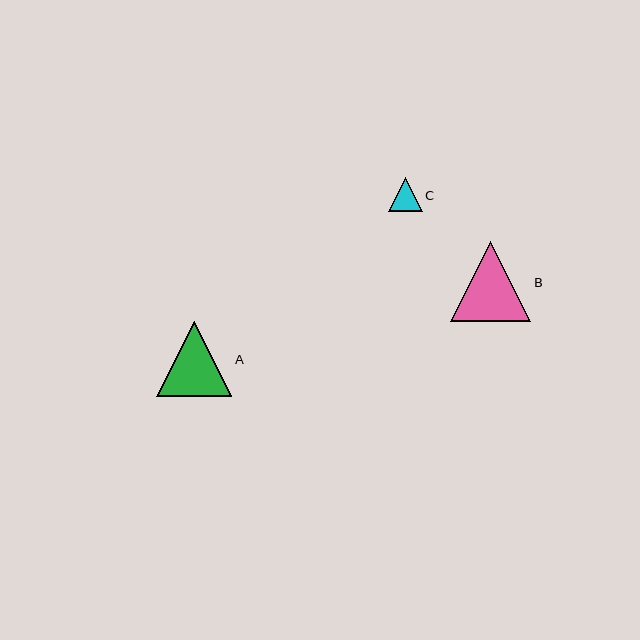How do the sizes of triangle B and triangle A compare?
Triangle B and triangle A are approximately the same size.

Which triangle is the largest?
Triangle B is the largest with a size of approximately 80 pixels.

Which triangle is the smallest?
Triangle C is the smallest with a size of approximately 34 pixels.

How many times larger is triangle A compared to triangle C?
Triangle A is approximately 2.2 times the size of triangle C.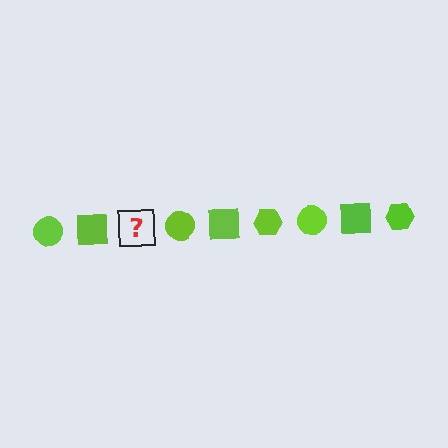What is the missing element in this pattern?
The missing element is a lime hexagon.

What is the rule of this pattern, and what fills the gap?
The rule is that the pattern cycles through circle, square, hexagon shapes in lime. The gap should be filled with a lime hexagon.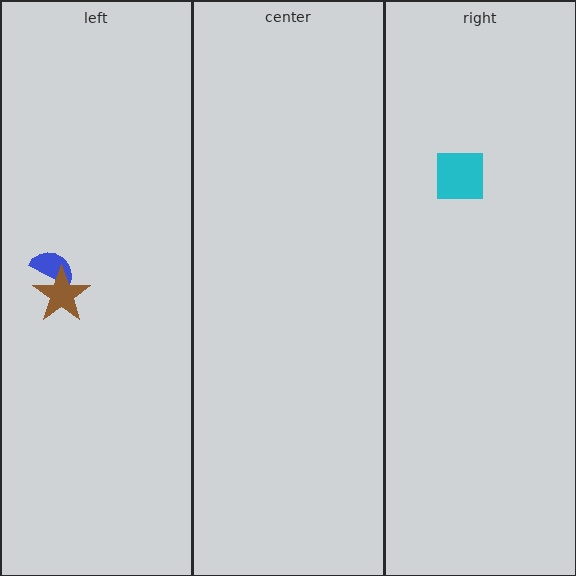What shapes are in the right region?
The cyan square.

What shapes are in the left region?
The blue semicircle, the brown star.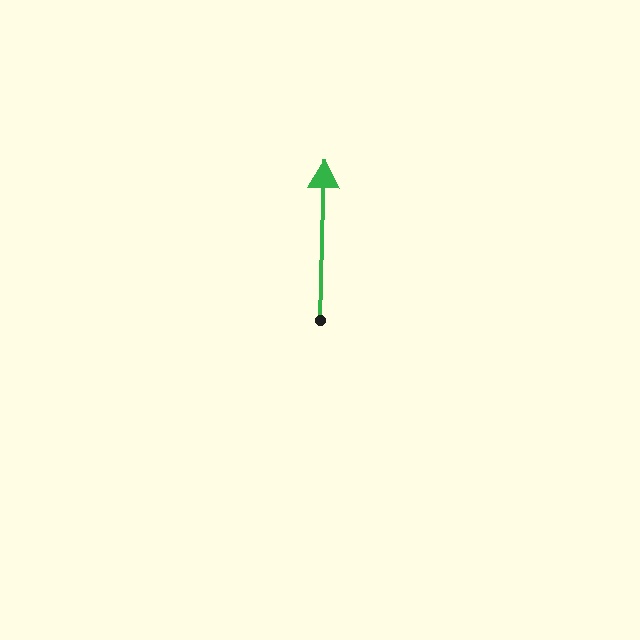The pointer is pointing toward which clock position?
Roughly 12 o'clock.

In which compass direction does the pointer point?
North.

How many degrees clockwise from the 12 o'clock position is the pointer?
Approximately 2 degrees.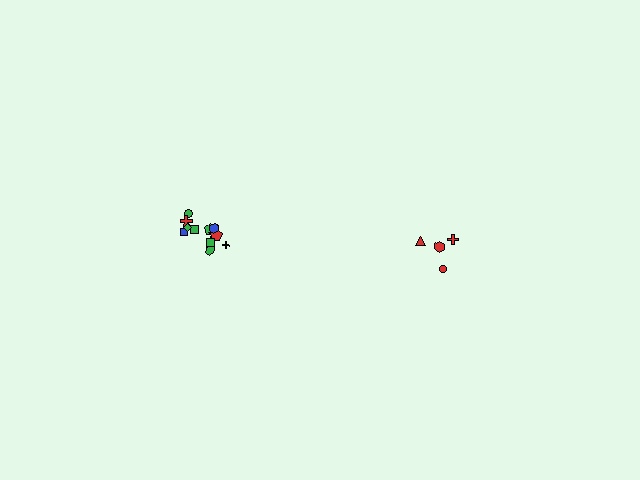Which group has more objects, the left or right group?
The left group.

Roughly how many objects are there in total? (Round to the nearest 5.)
Roughly 15 objects in total.